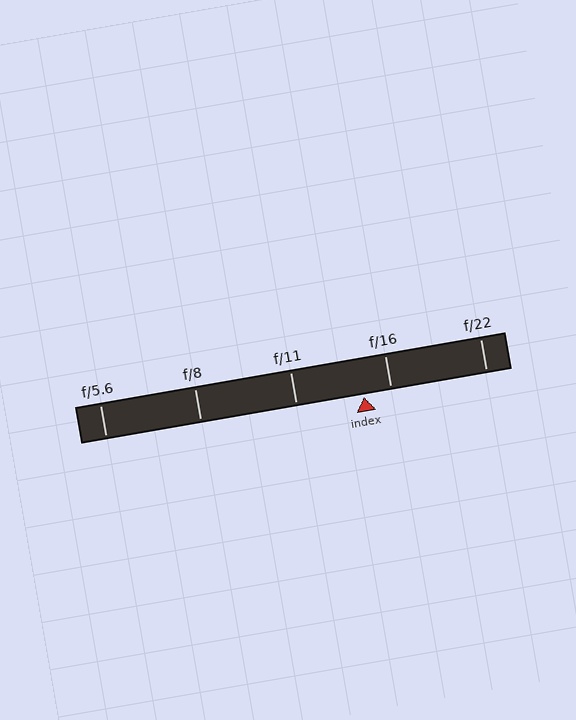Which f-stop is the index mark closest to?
The index mark is closest to f/16.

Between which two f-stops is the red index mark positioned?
The index mark is between f/11 and f/16.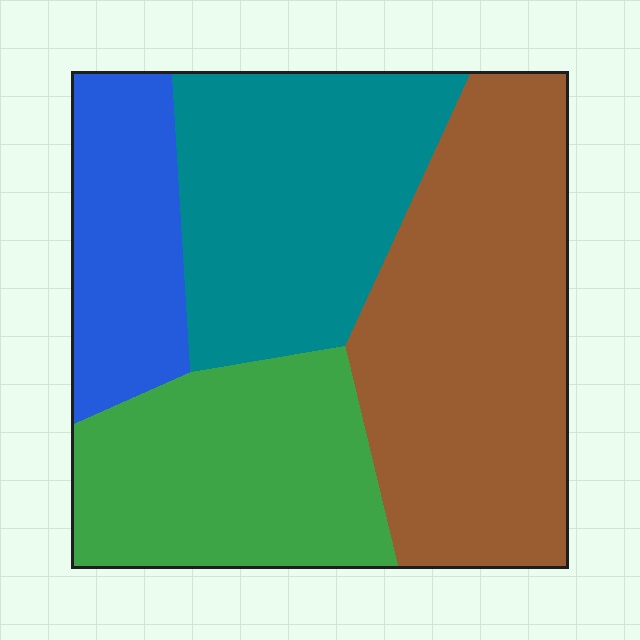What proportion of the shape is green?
Green covers roughly 25% of the shape.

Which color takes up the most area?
Brown, at roughly 35%.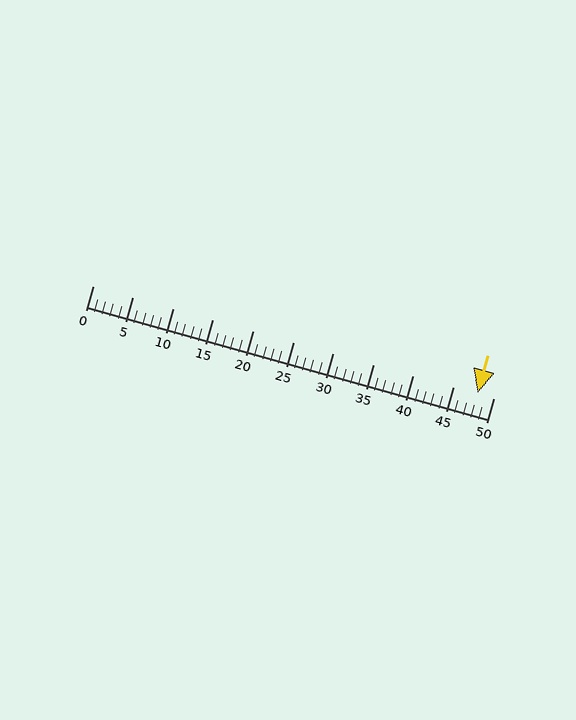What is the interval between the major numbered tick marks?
The major tick marks are spaced 5 units apart.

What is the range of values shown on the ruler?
The ruler shows values from 0 to 50.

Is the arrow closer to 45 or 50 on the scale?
The arrow is closer to 50.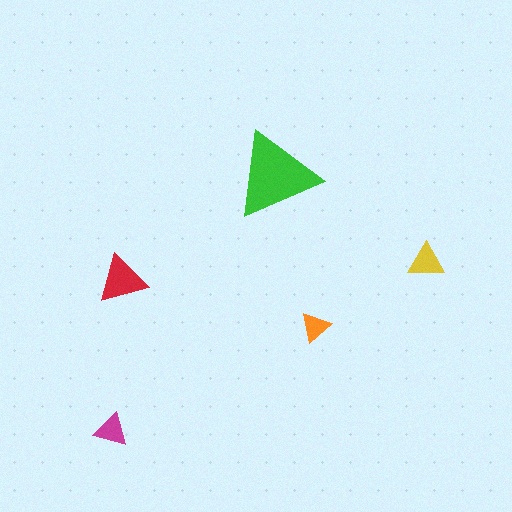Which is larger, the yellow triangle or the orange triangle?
The yellow one.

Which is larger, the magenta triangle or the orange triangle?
The magenta one.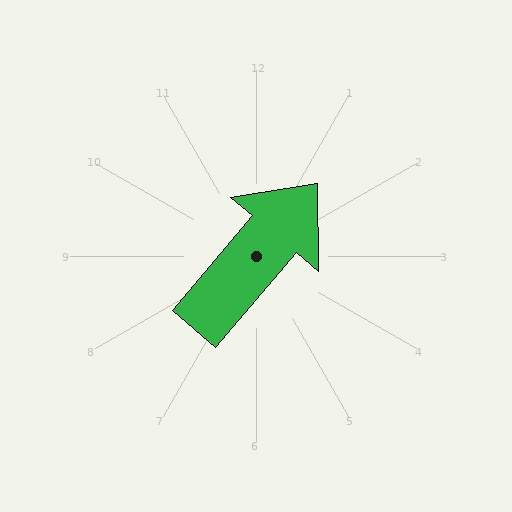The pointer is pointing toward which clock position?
Roughly 1 o'clock.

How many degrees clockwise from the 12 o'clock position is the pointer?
Approximately 40 degrees.